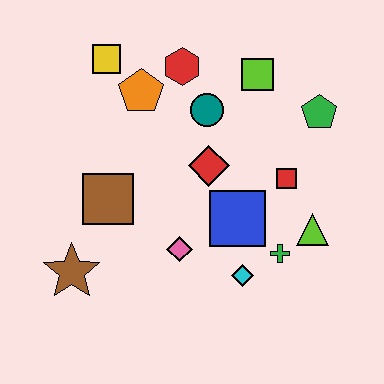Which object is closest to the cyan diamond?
The green cross is closest to the cyan diamond.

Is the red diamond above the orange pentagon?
No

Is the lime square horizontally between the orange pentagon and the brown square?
No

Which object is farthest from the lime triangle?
The yellow square is farthest from the lime triangle.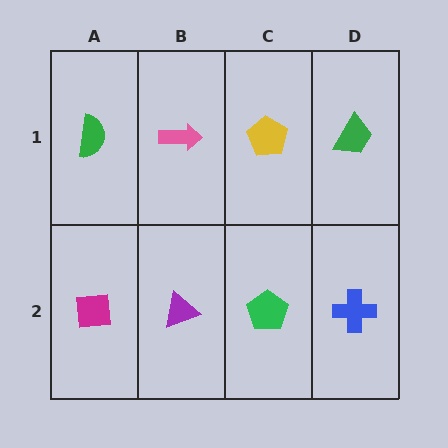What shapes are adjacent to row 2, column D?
A green trapezoid (row 1, column D), a green pentagon (row 2, column C).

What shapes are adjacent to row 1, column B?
A purple triangle (row 2, column B), a green semicircle (row 1, column A), a yellow pentagon (row 1, column C).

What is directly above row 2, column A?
A green semicircle.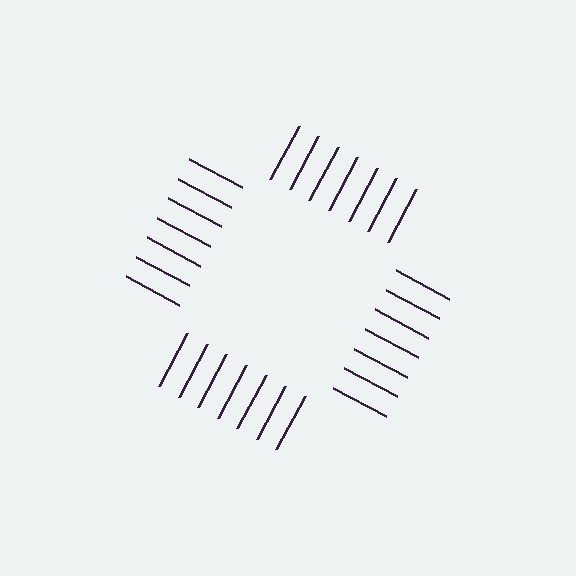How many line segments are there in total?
28 — 7 along each of the 4 edges.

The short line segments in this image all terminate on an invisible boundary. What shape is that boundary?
An illusory square — the line segments terminate on its edges but no continuous stroke is drawn.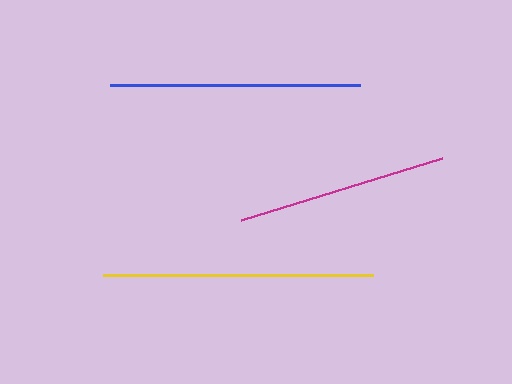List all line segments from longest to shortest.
From longest to shortest: yellow, blue, magenta.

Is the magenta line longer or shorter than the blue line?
The blue line is longer than the magenta line.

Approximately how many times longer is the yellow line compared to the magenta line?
The yellow line is approximately 1.3 times the length of the magenta line.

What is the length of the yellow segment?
The yellow segment is approximately 270 pixels long.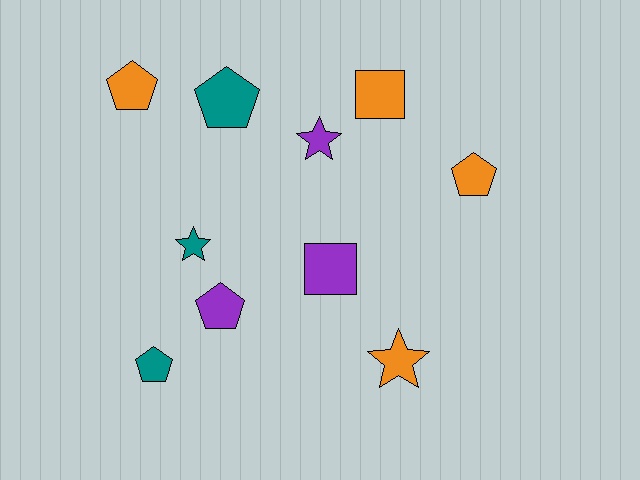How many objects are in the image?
There are 10 objects.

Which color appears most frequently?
Orange, with 4 objects.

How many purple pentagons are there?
There is 1 purple pentagon.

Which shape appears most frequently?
Pentagon, with 5 objects.